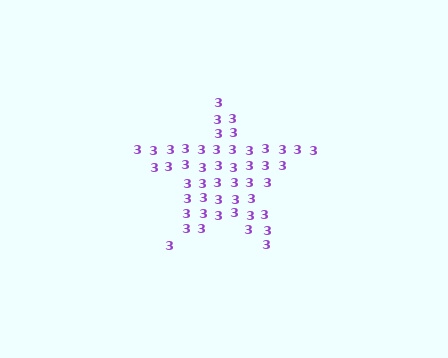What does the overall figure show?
The overall figure shows a star.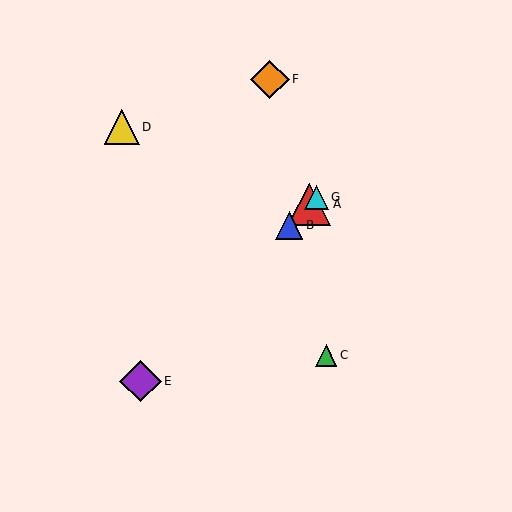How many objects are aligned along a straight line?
4 objects (A, B, E, G) are aligned along a straight line.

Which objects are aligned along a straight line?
Objects A, B, E, G are aligned along a straight line.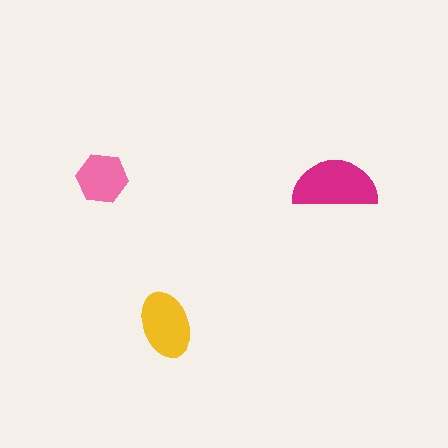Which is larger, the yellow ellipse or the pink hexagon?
The yellow ellipse.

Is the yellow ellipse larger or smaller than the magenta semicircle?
Smaller.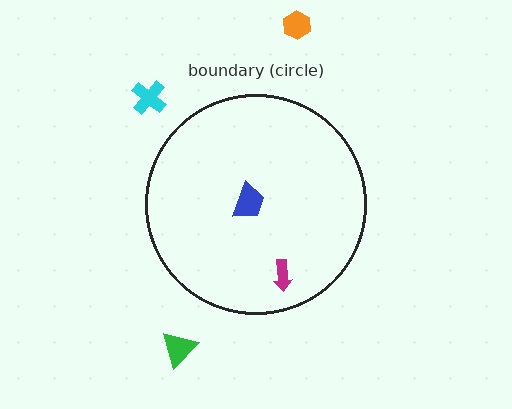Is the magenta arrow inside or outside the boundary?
Inside.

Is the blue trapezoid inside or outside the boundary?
Inside.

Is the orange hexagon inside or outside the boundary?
Outside.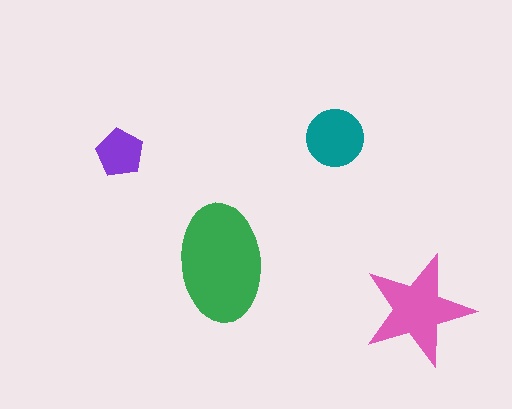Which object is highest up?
The teal circle is topmost.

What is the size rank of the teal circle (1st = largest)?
3rd.